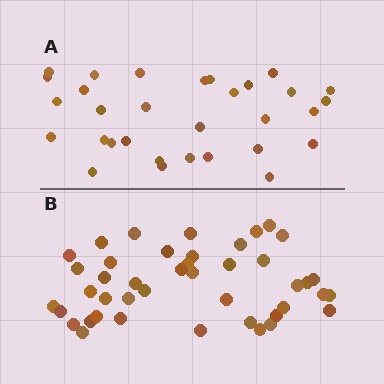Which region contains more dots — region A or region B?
Region B (the bottom region) has more dots.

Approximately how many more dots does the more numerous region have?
Region B has roughly 12 or so more dots than region A.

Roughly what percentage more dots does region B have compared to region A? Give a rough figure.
About 40% more.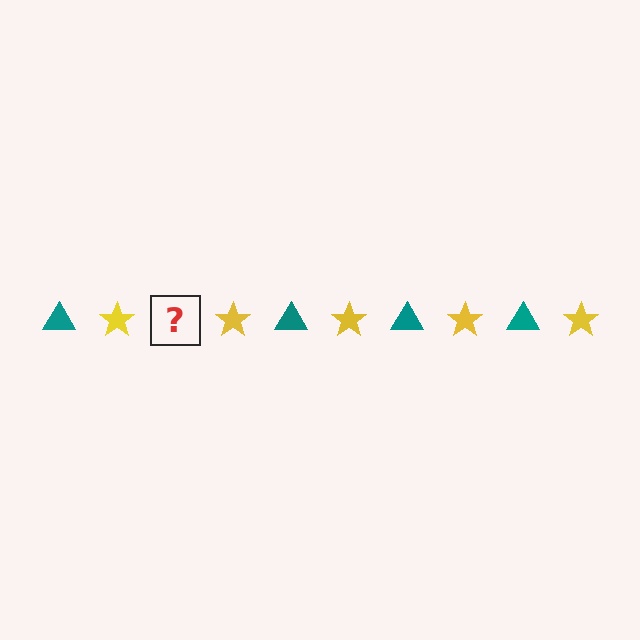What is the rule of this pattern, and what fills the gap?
The rule is that the pattern alternates between teal triangle and yellow star. The gap should be filled with a teal triangle.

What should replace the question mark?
The question mark should be replaced with a teal triangle.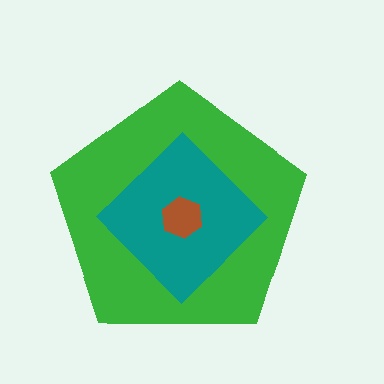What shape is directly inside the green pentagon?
The teal diamond.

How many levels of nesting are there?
3.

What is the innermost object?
The brown hexagon.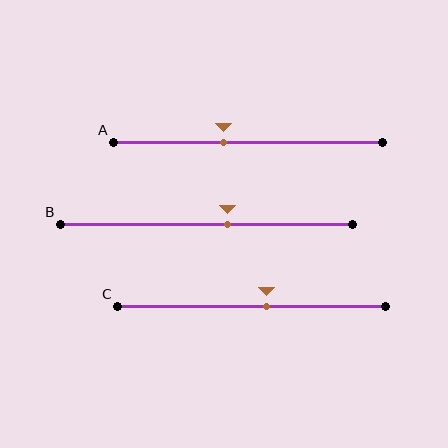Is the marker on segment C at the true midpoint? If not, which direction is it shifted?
No, the marker on segment C is shifted to the right by about 6% of the segment length.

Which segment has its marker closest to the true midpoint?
Segment C has its marker closest to the true midpoint.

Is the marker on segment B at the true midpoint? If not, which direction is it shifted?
No, the marker on segment B is shifted to the right by about 7% of the segment length.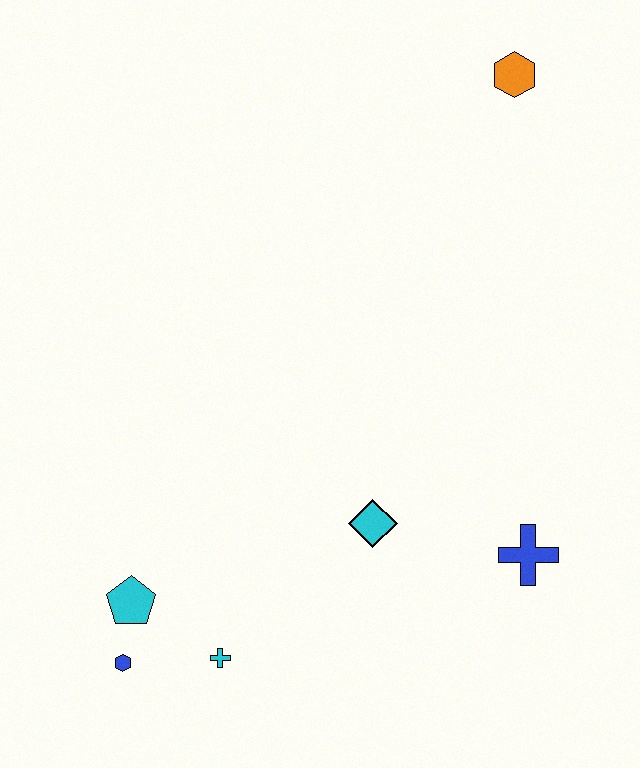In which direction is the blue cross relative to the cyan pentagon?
The blue cross is to the right of the cyan pentagon.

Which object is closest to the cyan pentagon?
The blue hexagon is closest to the cyan pentagon.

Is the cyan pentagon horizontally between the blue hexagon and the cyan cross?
Yes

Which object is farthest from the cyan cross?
The orange hexagon is farthest from the cyan cross.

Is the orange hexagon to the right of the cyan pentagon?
Yes